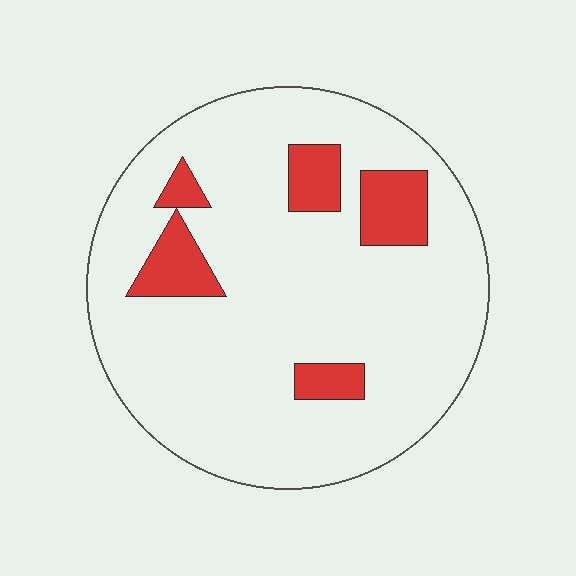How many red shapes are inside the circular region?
5.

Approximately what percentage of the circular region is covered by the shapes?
Approximately 15%.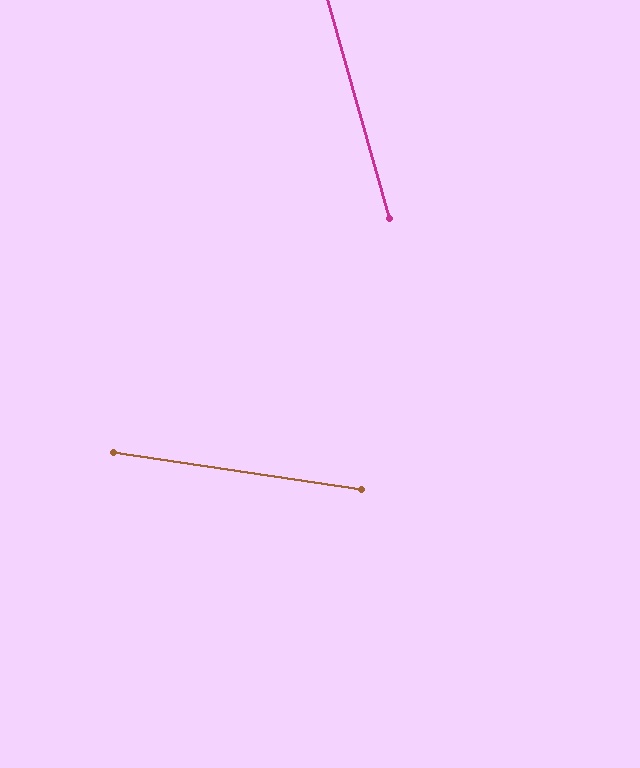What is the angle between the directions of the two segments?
Approximately 66 degrees.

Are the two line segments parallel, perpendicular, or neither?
Neither parallel nor perpendicular — they differ by about 66°.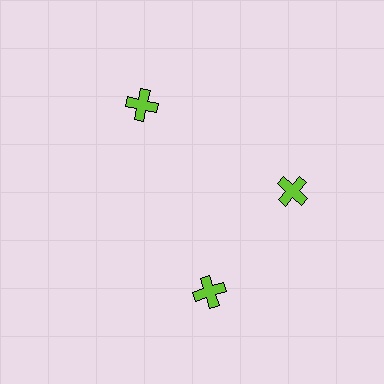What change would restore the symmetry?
The symmetry would be restored by rotating it back into even spacing with its neighbors so that all 3 crosses sit at equal angles and equal distance from the center.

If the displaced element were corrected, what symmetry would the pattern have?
It would have 3-fold rotational symmetry — the pattern would map onto itself every 120 degrees.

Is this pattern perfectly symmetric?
No. The 3 lime crosses are arranged in a ring, but one element near the 7 o'clock position is rotated out of alignment along the ring, breaking the 3-fold rotational symmetry.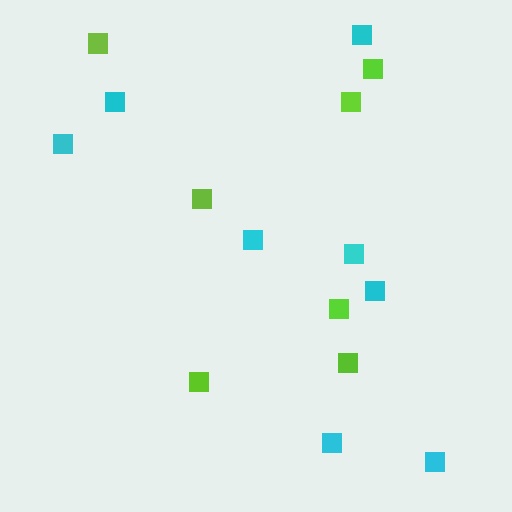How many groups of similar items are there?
There are 2 groups: one group of lime squares (7) and one group of cyan squares (8).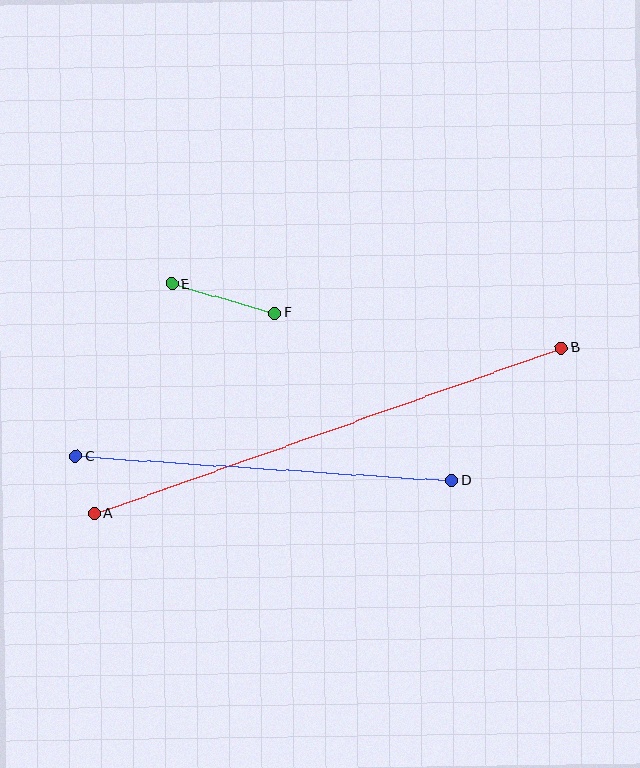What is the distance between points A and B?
The distance is approximately 496 pixels.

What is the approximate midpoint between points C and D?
The midpoint is at approximately (264, 468) pixels.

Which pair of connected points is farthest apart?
Points A and B are farthest apart.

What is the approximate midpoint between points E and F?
The midpoint is at approximately (223, 298) pixels.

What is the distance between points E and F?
The distance is approximately 107 pixels.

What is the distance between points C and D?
The distance is approximately 377 pixels.